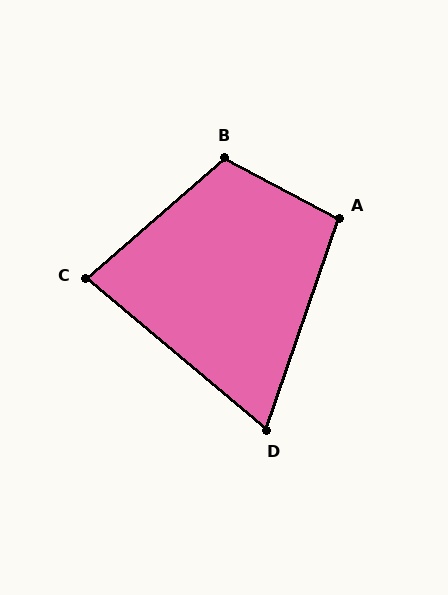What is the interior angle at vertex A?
Approximately 99 degrees (obtuse).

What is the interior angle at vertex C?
Approximately 81 degrees (acute).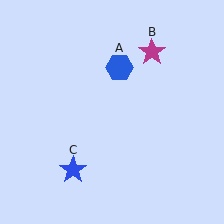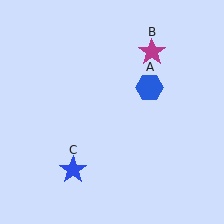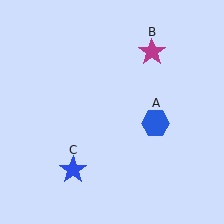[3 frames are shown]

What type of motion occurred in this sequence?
The blue hexagon (object A) rotated clockwise around the center of the scene.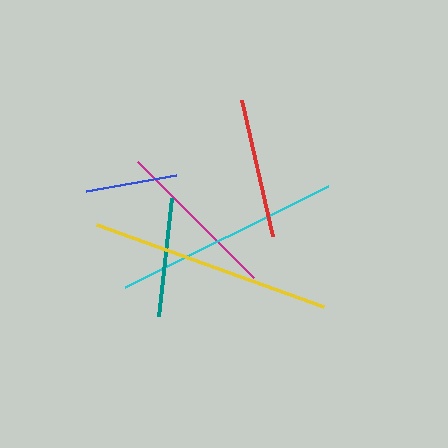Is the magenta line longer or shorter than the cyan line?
The cyan line is longer than the magenta line.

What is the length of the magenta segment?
The magenta segment is approximately 164 pixels long.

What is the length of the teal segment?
The teal segment is approximately 119 pixels long.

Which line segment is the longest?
The yellow line is the longest at approximately 241 pixels.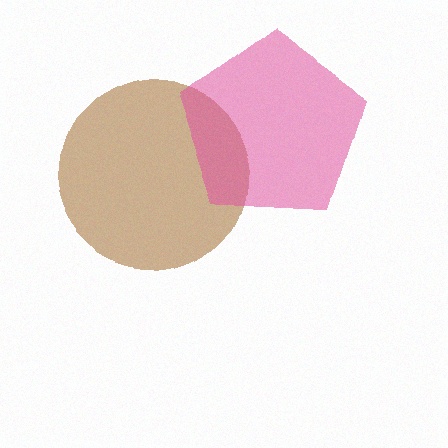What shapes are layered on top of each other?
The layered shapes are: a brown circle, a pink pentagon.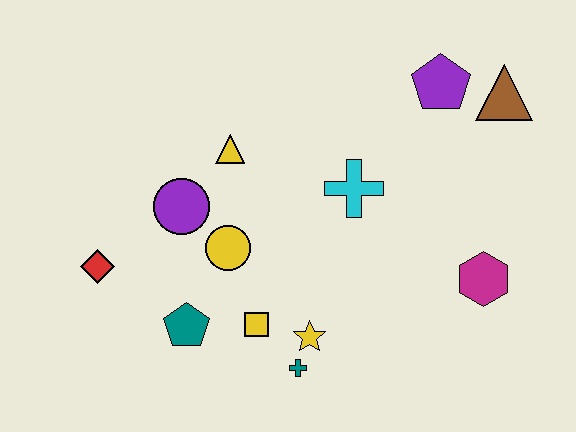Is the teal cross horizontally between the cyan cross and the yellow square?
Yes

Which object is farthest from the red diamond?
The brown triangle is farthest from the red diamond.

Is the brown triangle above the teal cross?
Yes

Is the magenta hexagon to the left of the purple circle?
No